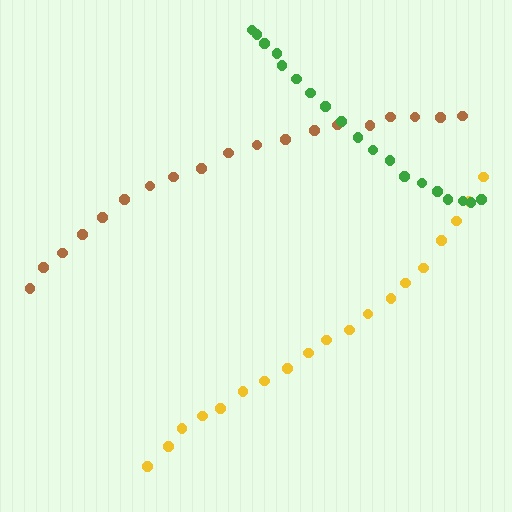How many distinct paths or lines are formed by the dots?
There are 3 distinct paths.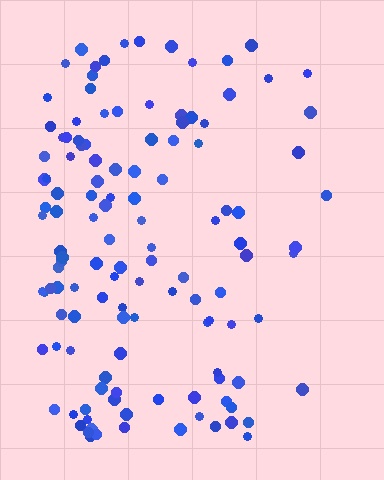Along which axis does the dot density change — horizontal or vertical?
Horizontal.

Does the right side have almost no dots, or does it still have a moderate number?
Still a moderate number, just noticeably fewer than the left.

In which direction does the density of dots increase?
From right to left, with the left side densest.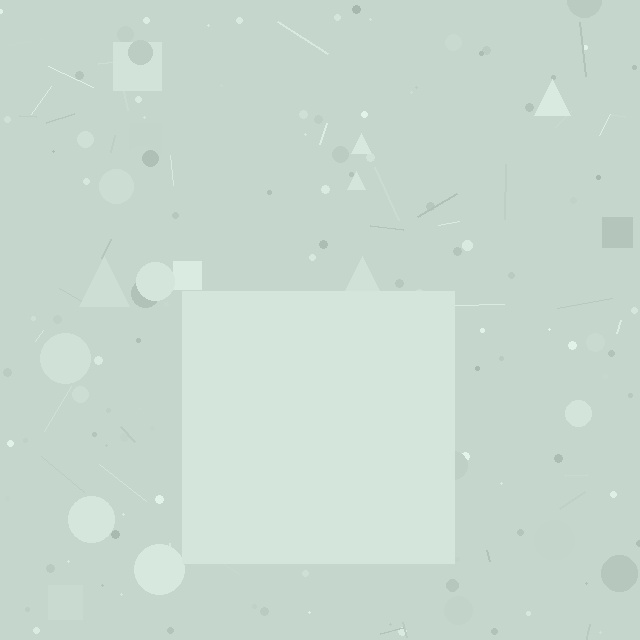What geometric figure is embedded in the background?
A square is embedded in the background.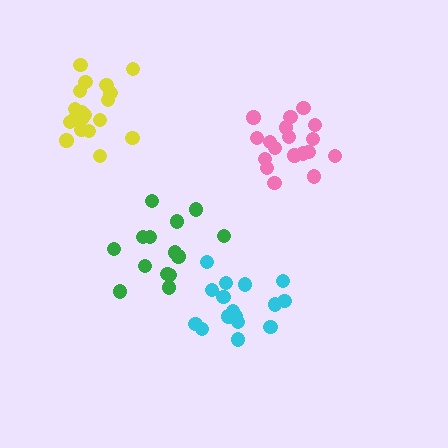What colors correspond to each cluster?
The clusters are colored: cyan, yellow, pink, green.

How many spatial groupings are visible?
There are 4 spatial groupings.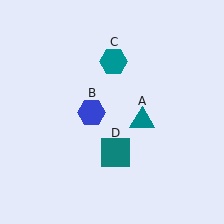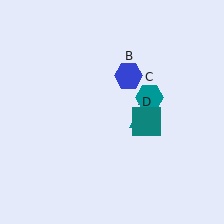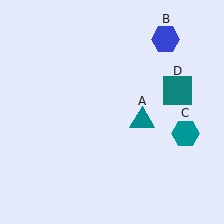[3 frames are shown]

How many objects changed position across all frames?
3 objects changed position: blue hexagon (object B), teal hexagon (object C), teal square (object D).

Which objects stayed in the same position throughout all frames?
Teal triangle (object A) remained stationary.